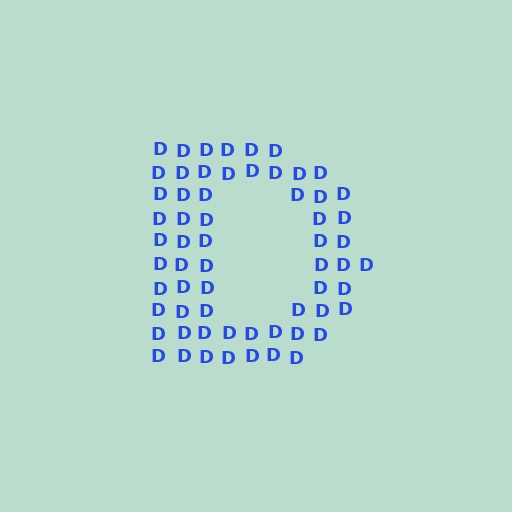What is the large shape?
The large shape is the letter D.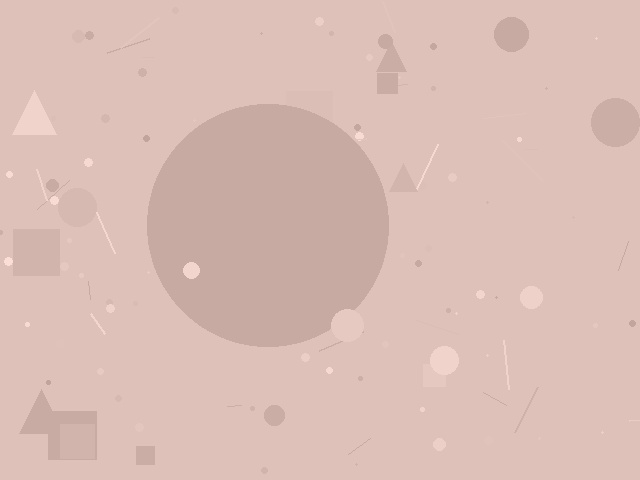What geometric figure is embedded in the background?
A circle is embedded in the background.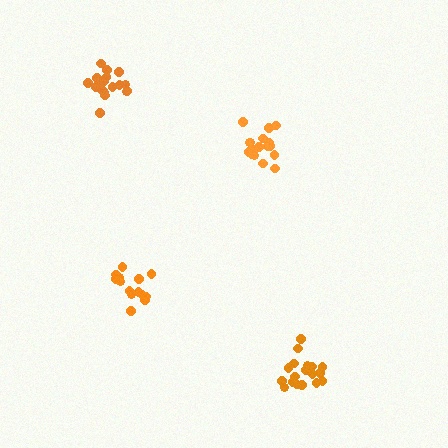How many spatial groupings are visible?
There are 4 spatial groupings.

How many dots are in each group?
Group 1: 17 dots, Group 2: 18 dots, Group 3: 18 dots, Group 4: 14 dots (67 total).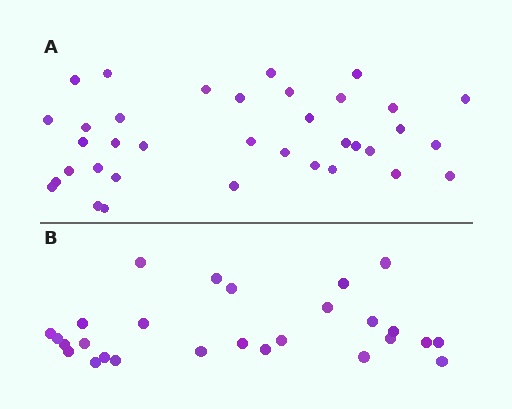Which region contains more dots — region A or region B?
Region A (the top region) has more dots.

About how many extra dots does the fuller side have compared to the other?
Region A has roughly 8 or so more dots than region B.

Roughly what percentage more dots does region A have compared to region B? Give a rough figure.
About 35% more.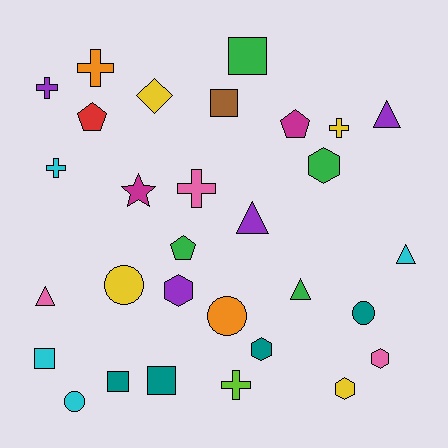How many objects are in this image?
There are 30 objects.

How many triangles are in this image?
There are 5 triangles.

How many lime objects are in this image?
There is 1 lime object.